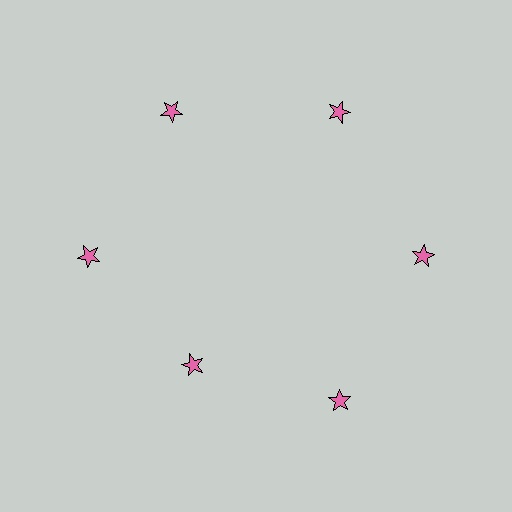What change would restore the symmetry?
The symmetry would be restored by moving it outward, back onto the ring so that all 6 stars sit at equal angles and equal distance from the center.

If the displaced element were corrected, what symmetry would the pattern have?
It would have 6-fold rotational symmetry — the pattern would map onto itself every 60 degrees.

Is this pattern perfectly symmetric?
No. The 6 pink stars are arranged in a ring, but one element near the 7 o'clock position is pulled inward toward the center, breaking the 6-fold rotational symmetry.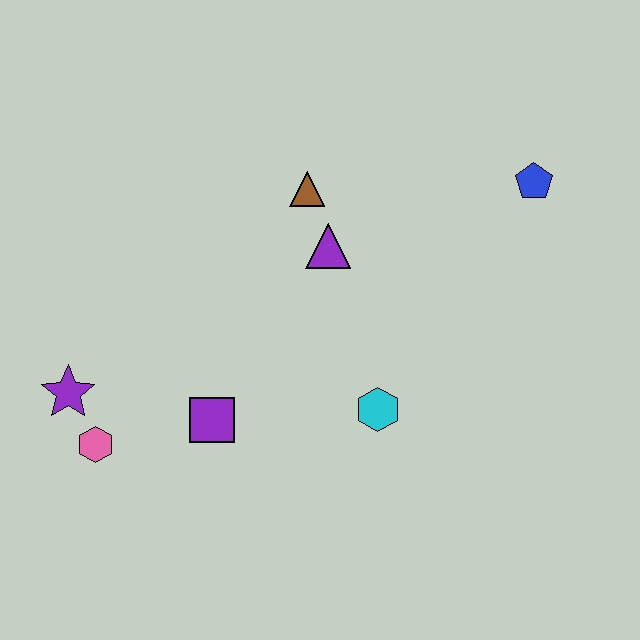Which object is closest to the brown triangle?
The purple triangle is closest to the brown triangle.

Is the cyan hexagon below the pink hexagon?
No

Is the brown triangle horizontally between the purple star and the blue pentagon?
Yes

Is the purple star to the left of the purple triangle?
Yes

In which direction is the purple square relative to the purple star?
The purple square is to the right of the purple star.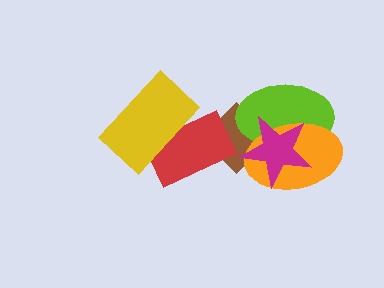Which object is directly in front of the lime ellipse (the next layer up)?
The orange ellipse is directly in front of the lime ellipse.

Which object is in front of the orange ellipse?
The magenta star is in front of the orange ellipse.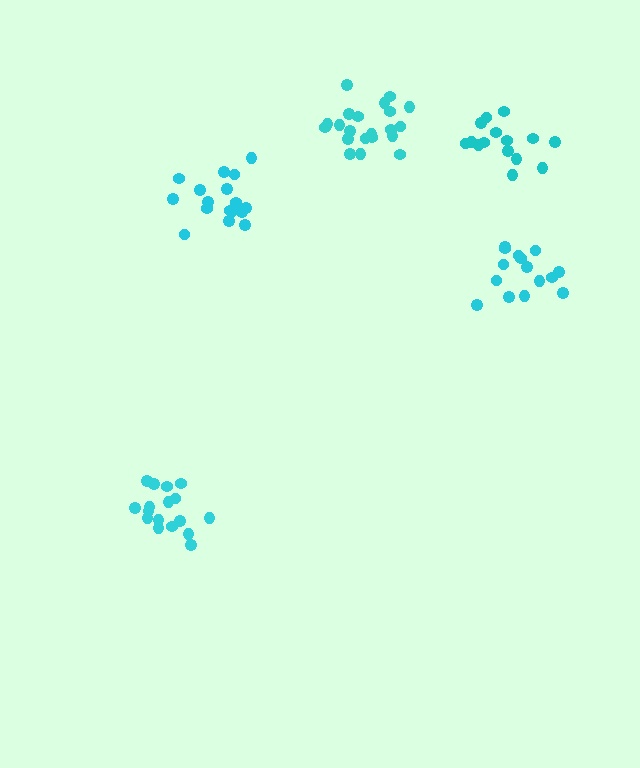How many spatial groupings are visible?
There are 5 spatial groupings.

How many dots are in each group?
Group 1: 17 dots, Group 2: 15 dots, Group 3: 17 dots, Group 4: 21 dots, Group 5: 15 dots (85 total).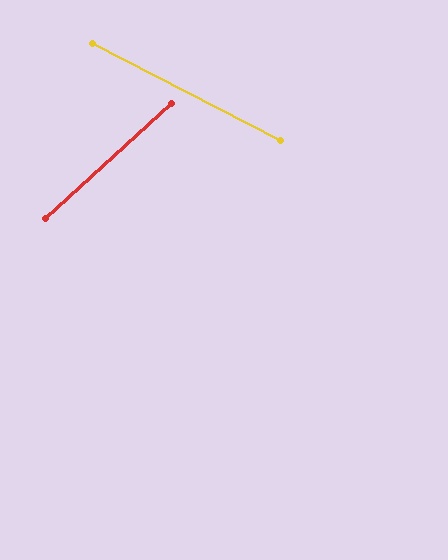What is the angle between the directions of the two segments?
Approximately 70 degrees.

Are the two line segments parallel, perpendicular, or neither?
Neither parallel nor perpendicular — they differ by about 70°.